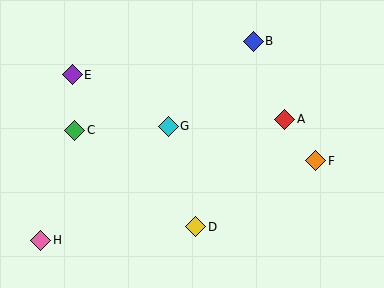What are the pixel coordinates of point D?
Point D is at (196, 227).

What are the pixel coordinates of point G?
Point G is at (168, 126).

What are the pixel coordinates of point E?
Point E is at (72, 75).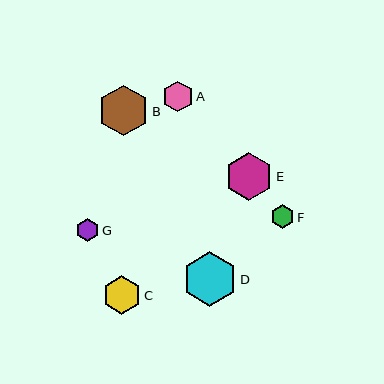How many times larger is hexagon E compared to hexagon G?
Hexagon E is approximately 2.1 times the size of hexagon G.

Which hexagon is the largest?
Hexagon D is the largest with a size of approximately 54 pixels.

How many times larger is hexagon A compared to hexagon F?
Hexagon A is approximately 1.3 times the size of hexagon F.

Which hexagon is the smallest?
Hexagon G is the smallest with a size of approximately 23 pixels.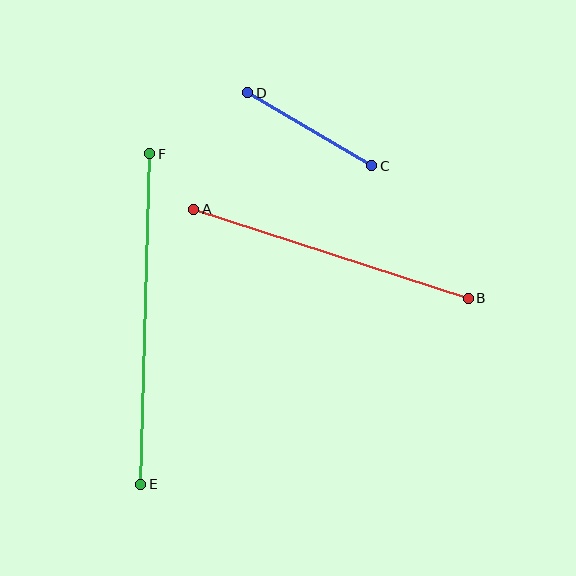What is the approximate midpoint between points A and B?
The midpoint is at approximately (331, 254) pixels.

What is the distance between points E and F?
The distance is approximately 330 pixels.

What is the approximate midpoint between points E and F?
The midpoint is at approximately (145, 319) pixels.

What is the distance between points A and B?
The distance is approximately 289 pixels.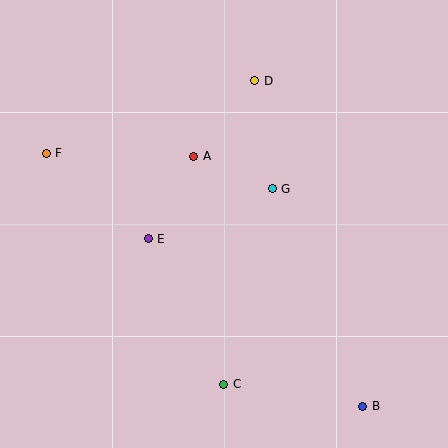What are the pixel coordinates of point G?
Point G is at (272, 189).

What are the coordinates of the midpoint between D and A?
The midpoint between D and A is at (224, 119).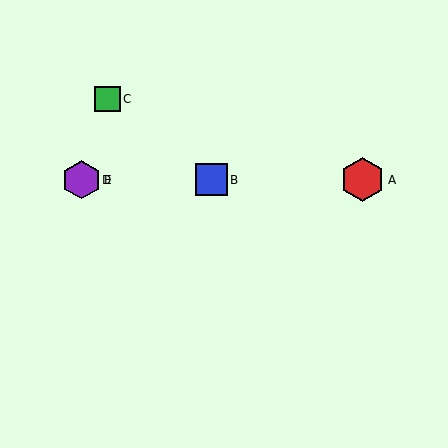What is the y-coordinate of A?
Object A is at y≈180.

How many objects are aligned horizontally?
4 objects (A, B, D, E) are aligned horizontally.